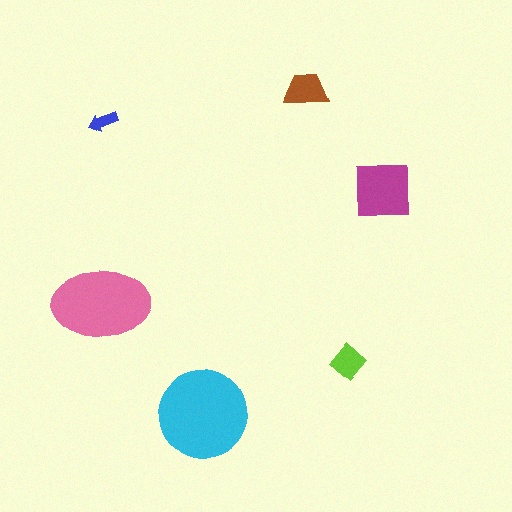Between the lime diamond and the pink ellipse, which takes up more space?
The pink ellipse.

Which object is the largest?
The cyan circle.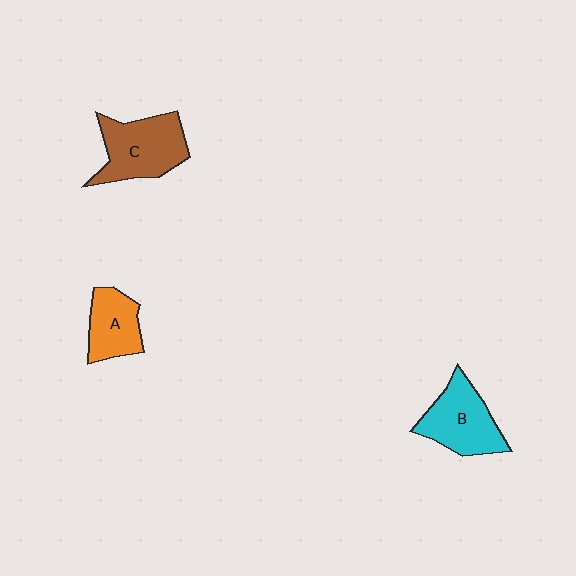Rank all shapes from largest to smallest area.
From largest to smallest: C (brown), B (cyan), A (orange).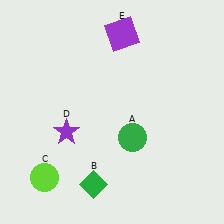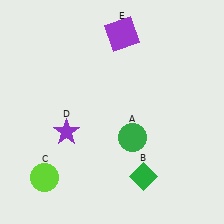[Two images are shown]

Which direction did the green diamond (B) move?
The green diamond (B) moved right.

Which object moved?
The green diamond (B) moved right.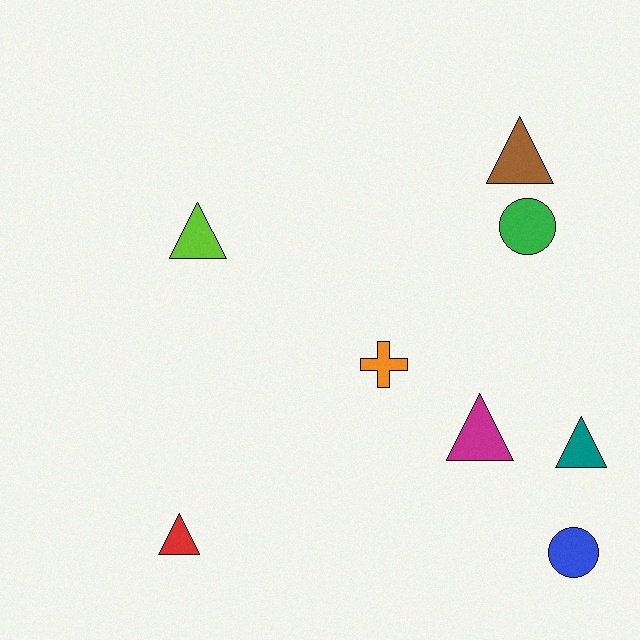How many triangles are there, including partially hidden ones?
There are 5 triangles.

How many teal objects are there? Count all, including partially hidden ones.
There is 1 teal object.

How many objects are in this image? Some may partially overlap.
There are 8 objects.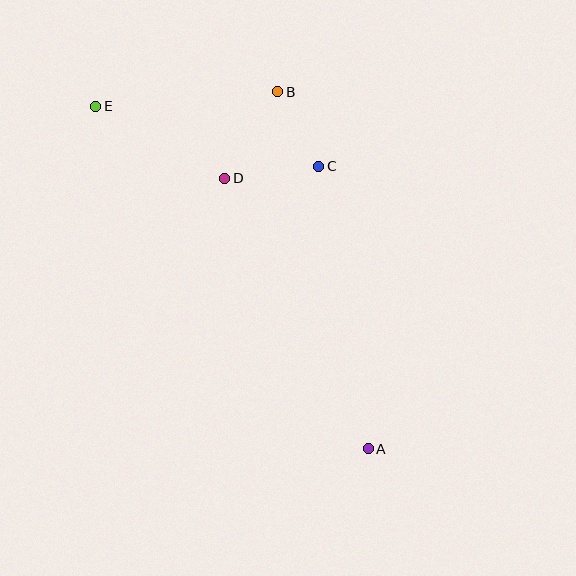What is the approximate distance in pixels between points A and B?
The distance between A and B is approximately 368 pixels.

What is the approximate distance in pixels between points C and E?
The distance between C and E is approximately 231 pixels.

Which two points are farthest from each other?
Points A and E are farthest from each other.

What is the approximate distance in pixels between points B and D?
The distance between B and D is approximately 102 pixels.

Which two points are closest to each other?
Points B and C are closest to each other.